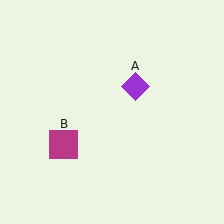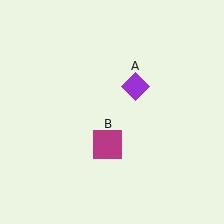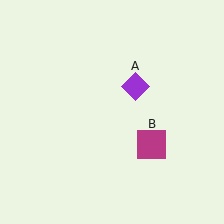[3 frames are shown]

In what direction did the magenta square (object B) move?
The magenta square (object B) moved right.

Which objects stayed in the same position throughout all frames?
Purple diamond (object A) remained stationary.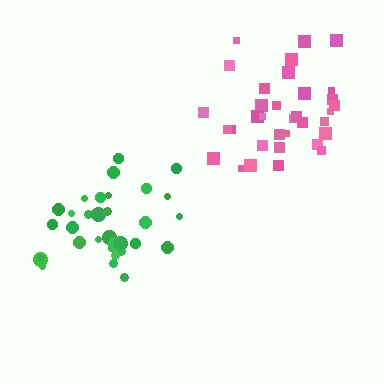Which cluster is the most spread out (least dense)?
Green.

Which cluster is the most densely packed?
Pink.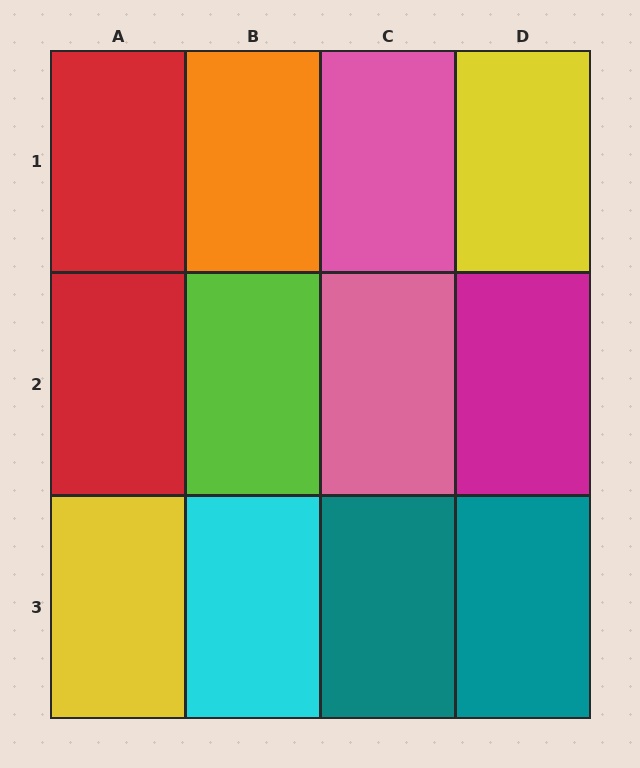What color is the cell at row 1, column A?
Red.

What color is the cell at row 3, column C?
Teal.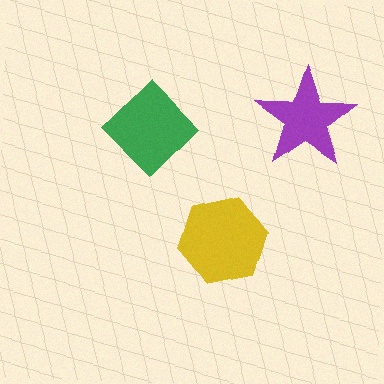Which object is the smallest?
The purple star.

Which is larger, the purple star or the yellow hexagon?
The yellow hexagon.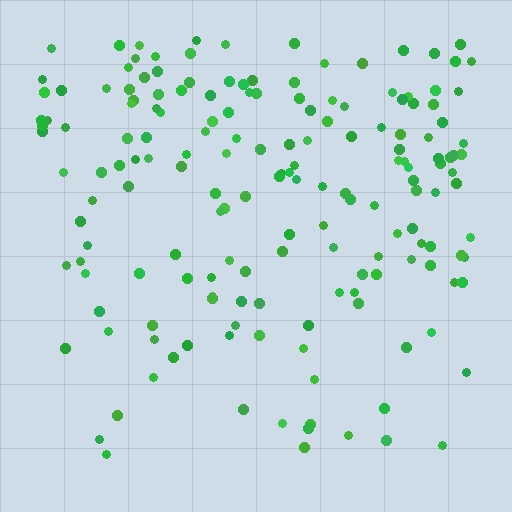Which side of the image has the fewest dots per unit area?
The bottom.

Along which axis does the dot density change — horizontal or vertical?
Vertical.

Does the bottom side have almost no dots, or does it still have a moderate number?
Still a moderate number, just noticeably fewer than the top.